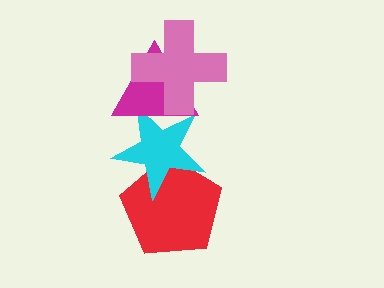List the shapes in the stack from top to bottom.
From top to bottom: the pink cross, the magenta triangle, the cyan star, the red pentagon.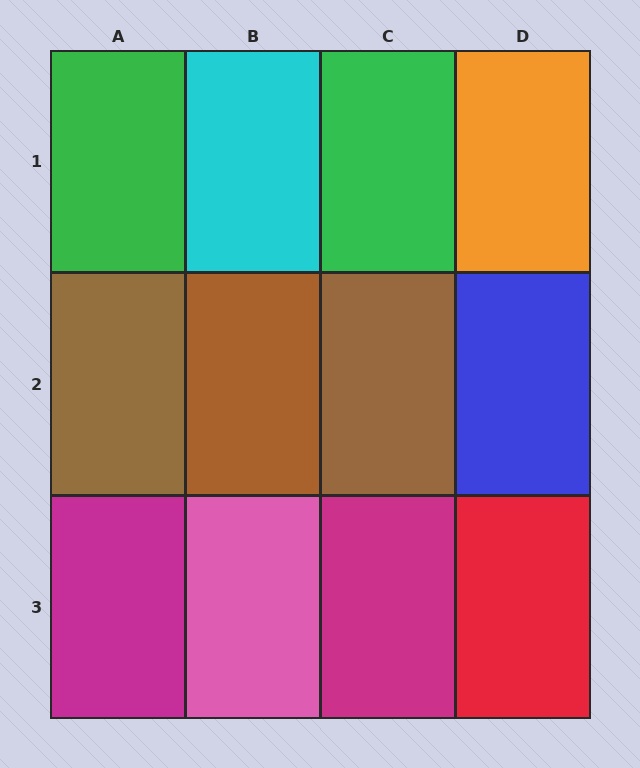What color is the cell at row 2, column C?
Brown.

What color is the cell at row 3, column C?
Magenta.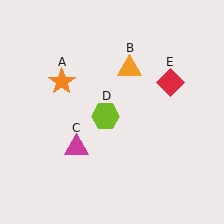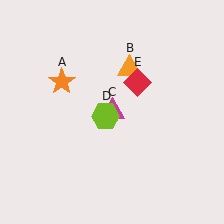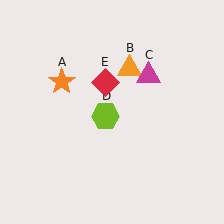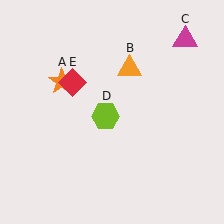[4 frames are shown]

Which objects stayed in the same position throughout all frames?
Orange star (object A) and orange triangle (object B) and lime hexagon (object D) remained stationary.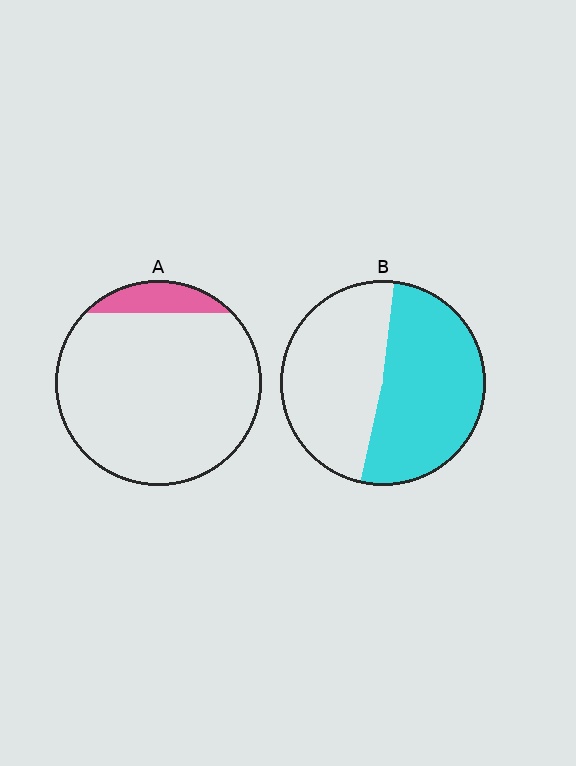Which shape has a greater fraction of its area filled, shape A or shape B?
Shape B.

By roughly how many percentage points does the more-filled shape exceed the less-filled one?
By roughly 40 percentage points (B over A).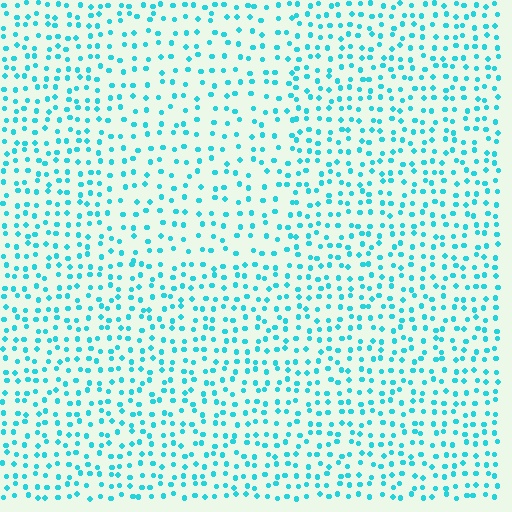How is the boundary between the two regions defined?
The boundary is defined by a change in element density (approximately 1.5x ratio). All elements are the same color, size, and shape.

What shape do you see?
I see a rectangle.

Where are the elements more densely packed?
The elements are more densely packed outside the rectangle boundary.